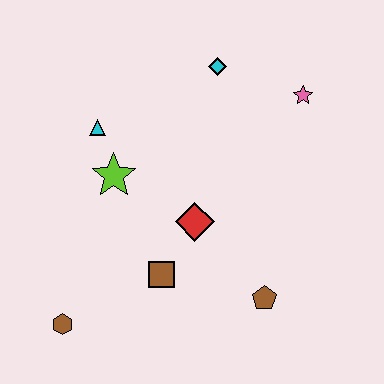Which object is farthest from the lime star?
The pink star is farthest from the lime star.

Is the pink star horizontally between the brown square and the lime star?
No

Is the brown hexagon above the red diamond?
No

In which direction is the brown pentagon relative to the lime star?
The brown pentagon is to the right of the lime star.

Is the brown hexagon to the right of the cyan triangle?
No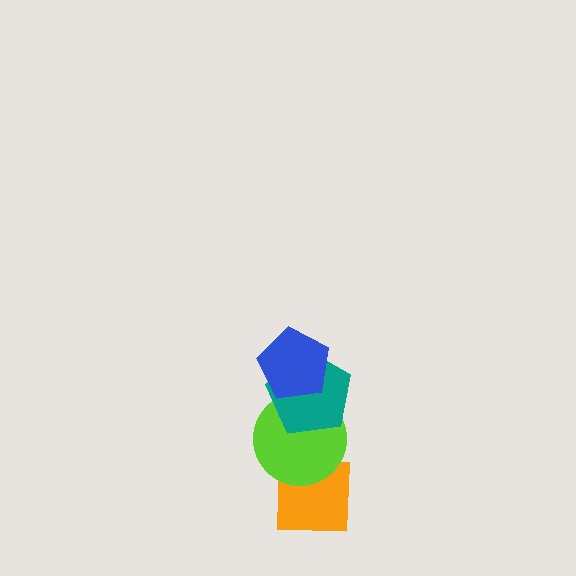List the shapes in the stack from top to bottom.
From top to bottom: the blue pentagon, the teal pentagon, the lime circle, the orange square.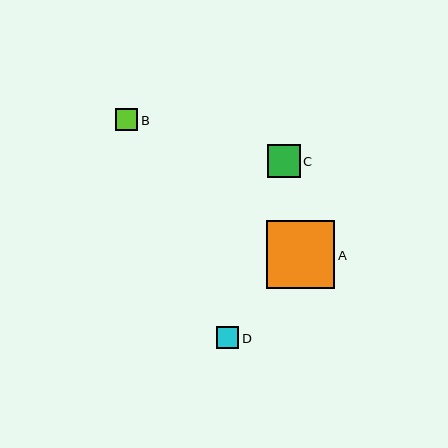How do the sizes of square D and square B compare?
Square D and square B are approximately the same size.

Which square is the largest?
Square A is the largest with a size of approximately 68 pixels.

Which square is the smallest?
Square B is the smallest with a size of approximately 22 pixels.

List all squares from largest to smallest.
From largest to smallest: A, C, D, B.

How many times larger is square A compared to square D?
Square A is approximately 3.1 times the size of square D.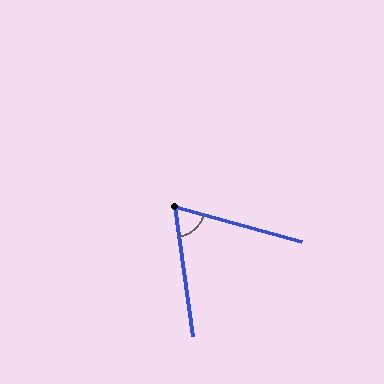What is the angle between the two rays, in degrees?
Approximately 67 degrees.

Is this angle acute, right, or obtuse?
It is acute.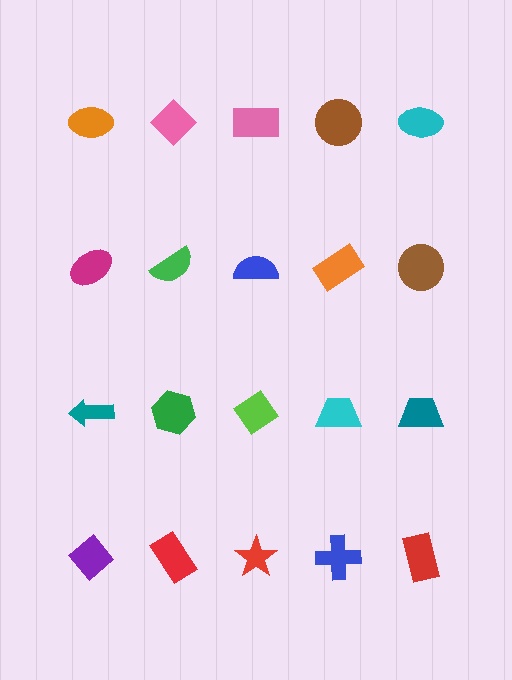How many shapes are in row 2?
5 shapes.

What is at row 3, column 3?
A lime diamond.